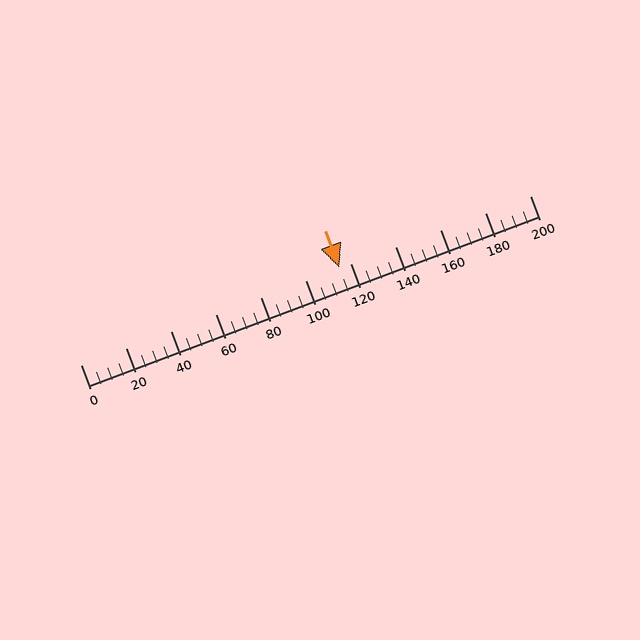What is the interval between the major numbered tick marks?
The major tick marks are spaced 20 units apart.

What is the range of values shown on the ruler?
The ruler shows values from 0 to 200.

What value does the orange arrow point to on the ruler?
The orange arrow points to approximately 115.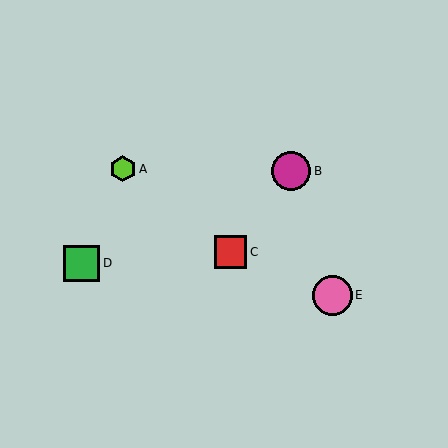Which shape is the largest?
The pink circle (labeled E) is the largest.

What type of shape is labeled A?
Shape A is a lime hexagon.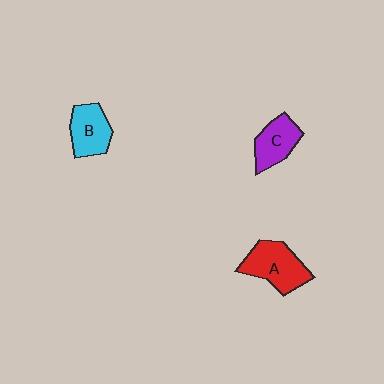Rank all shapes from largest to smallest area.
From largest to smallest: A (red), B (cyan), C (purple).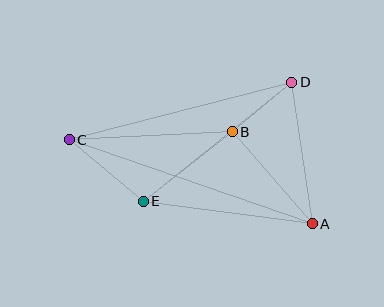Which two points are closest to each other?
Points B and D are closest to each other.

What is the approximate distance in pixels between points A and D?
The distance between A and D is approximately 143 pixels.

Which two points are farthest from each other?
Points A and C are farthest from each other.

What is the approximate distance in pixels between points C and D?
The distance between C and D is approximately 229 pixels.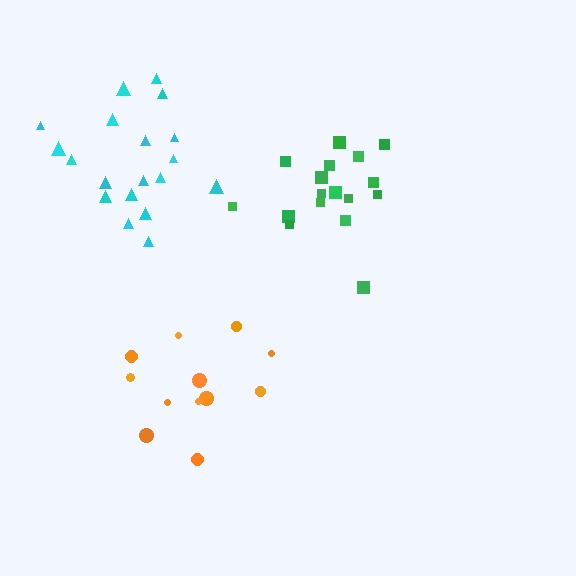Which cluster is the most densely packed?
Green.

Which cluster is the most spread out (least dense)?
Cyan.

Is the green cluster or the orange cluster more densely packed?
Green.